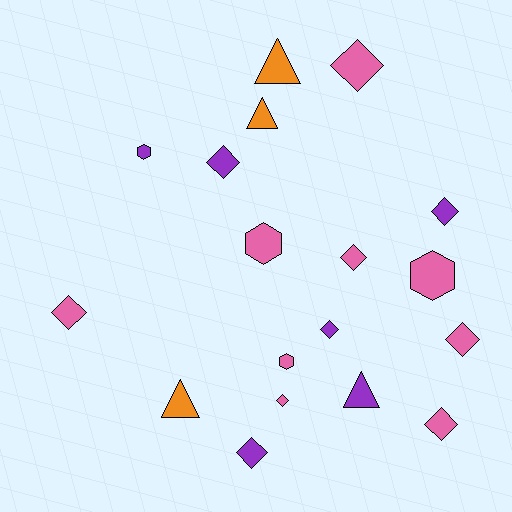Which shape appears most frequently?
Diamond, with 10 objects.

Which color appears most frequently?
Pink, with 9 objects.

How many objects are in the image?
There are 18 objects.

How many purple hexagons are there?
There is 1 purple hexagon.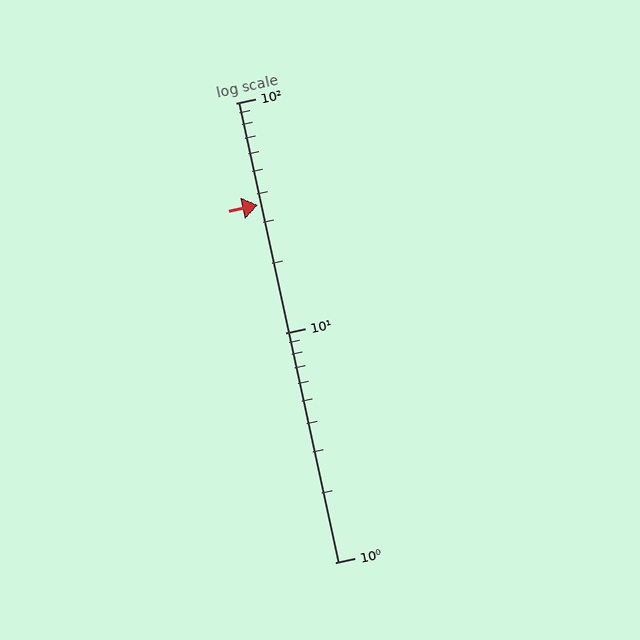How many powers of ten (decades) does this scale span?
The scale spans 2 decades, from 1 to 100.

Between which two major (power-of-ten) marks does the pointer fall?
The pointer is between 10 and 100.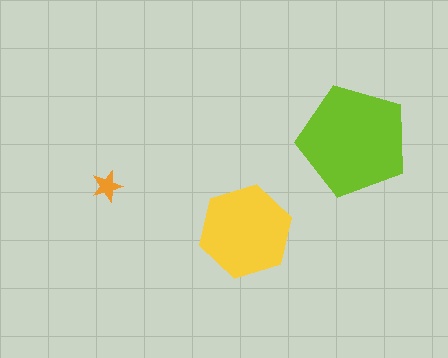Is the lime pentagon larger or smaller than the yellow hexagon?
Larger.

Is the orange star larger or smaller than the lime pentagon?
Smaller.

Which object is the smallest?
The orange star.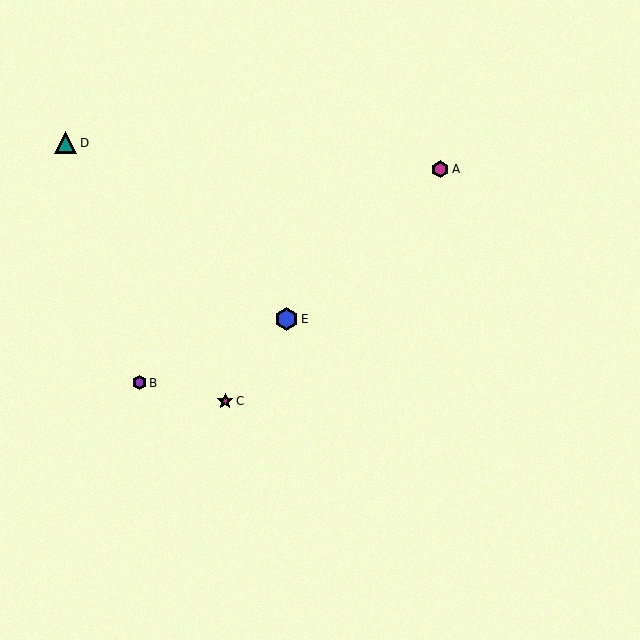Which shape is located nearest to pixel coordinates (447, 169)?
The magenta hexagon (labeled A) at (440, 169) is nearest to that location.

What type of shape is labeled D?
Shape D is a teal triangle.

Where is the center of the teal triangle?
The center of the teal triangle is at (66, 143).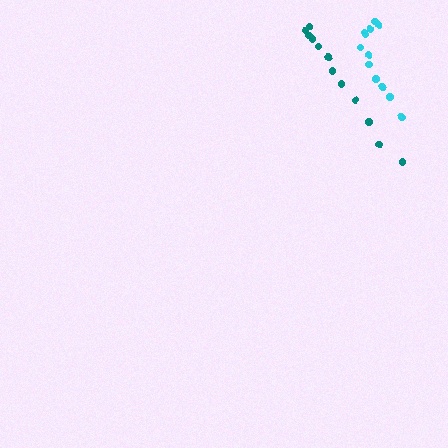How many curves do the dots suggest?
There are 2 distinct paths.